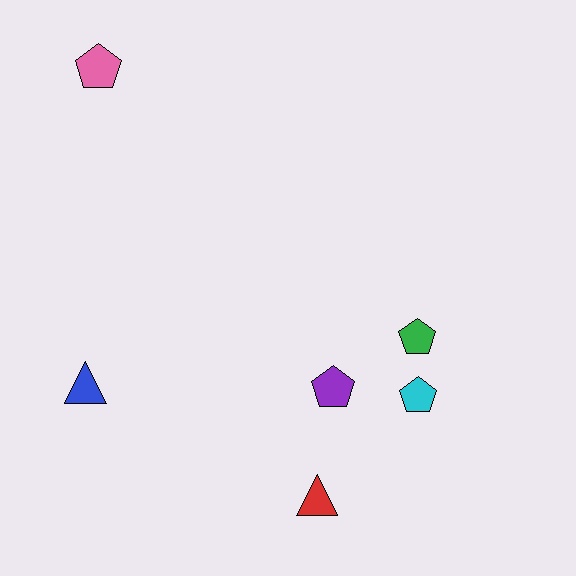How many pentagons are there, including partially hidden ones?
There are 4 pentagons.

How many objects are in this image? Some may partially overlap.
There are 6 objects.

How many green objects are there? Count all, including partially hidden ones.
There is 1 green object.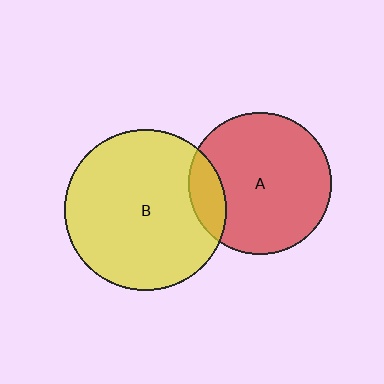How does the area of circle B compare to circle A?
Approximately 1.3 times.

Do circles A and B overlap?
Yes.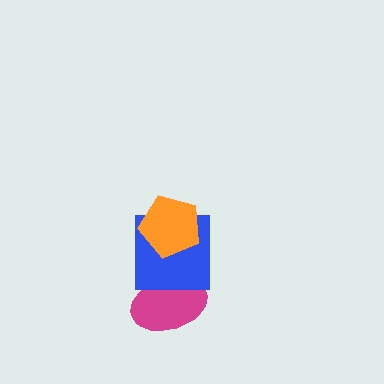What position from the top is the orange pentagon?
The orange pentagon is 1st from the top.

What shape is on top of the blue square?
The orange pentagon is on top of the blue square.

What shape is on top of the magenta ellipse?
The blue square is on top of the magenta ellipse.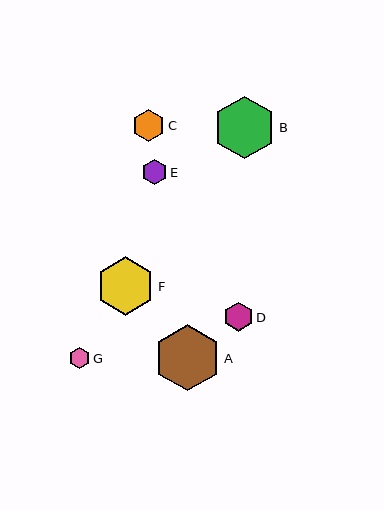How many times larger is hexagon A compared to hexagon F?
Hexagon A is approximately 1.1 times the size of hexagon F.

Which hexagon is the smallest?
Hexagon G is the smallest with a size of approximately 22 pixels.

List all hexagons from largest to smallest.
From largest to smallest: A, B, F, C, D, E, G.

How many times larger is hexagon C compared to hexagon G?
Hexagon C is approximately 1.5 times the size of hexagon G.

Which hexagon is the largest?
Hexagon A is the largest with a size of approximately 66 pixels.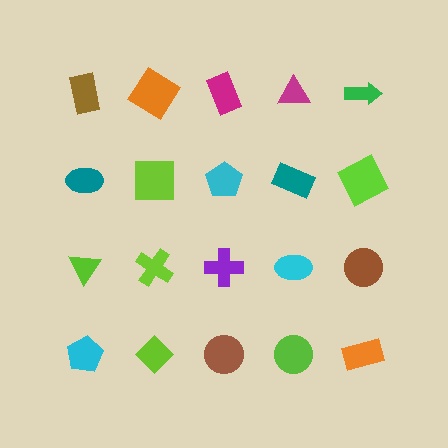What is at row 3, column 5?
A brown circle.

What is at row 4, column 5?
An orange rectangle.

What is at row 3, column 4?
A cyan ellipse.